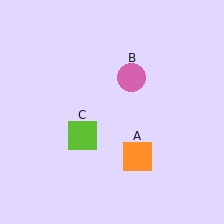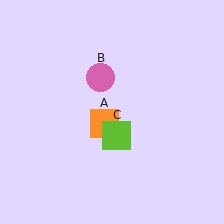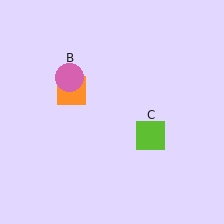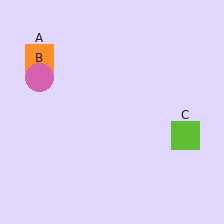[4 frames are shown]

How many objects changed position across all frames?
3 objects changed position: orange square (object A), pink circle (object B), lime square (object C).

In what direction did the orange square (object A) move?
The orange square (object A) moved up and to the left.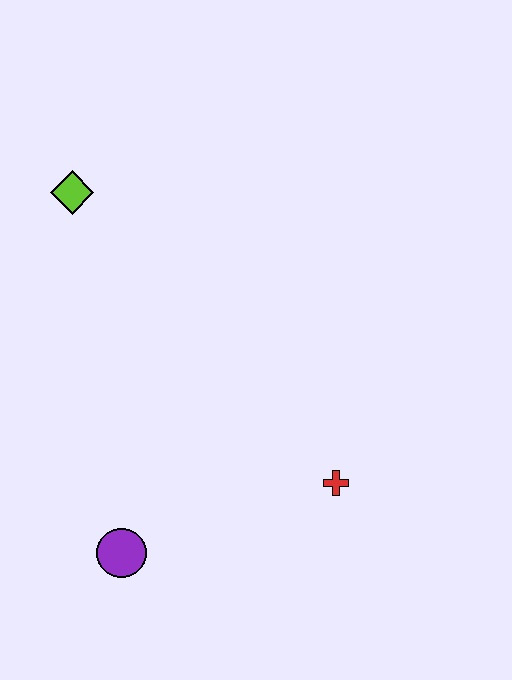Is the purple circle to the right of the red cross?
No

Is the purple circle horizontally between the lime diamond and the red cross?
Yes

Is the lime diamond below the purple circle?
No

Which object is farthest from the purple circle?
The lime diamond is farthest from the purple circle.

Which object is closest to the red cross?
The purple circle is closest to the red cross.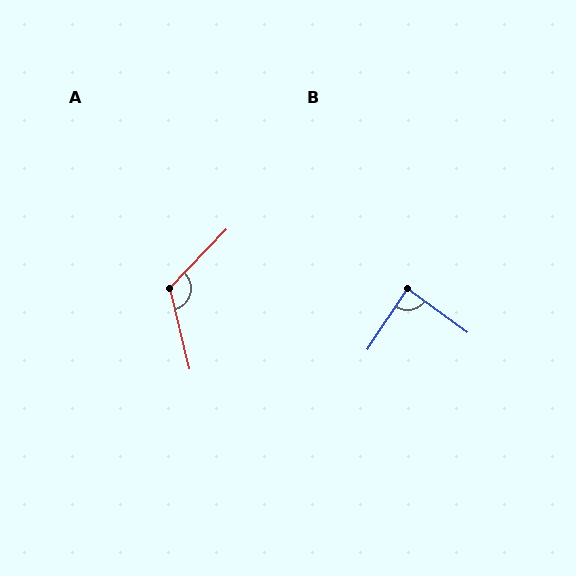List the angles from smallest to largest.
B (87°), A (122°).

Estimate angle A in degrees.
Approximately 122 degrees.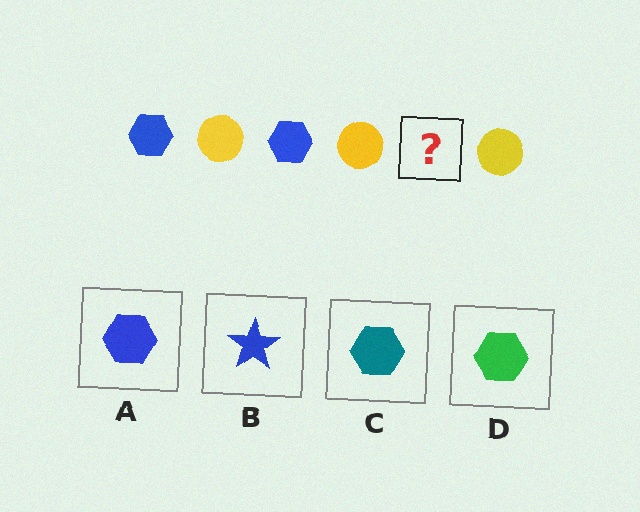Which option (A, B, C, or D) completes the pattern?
A.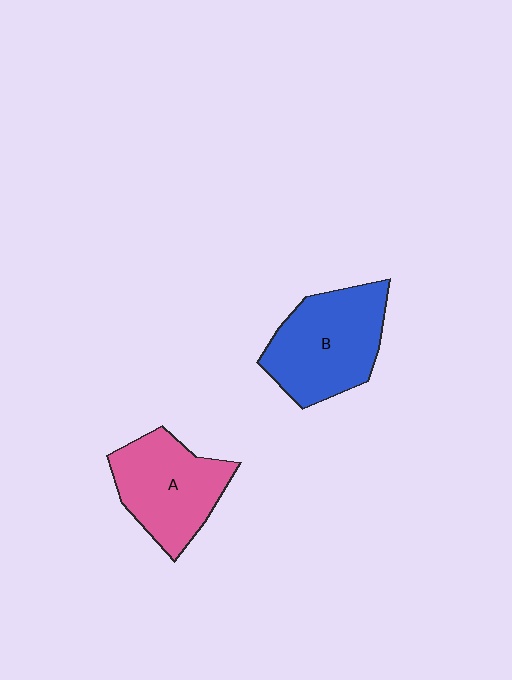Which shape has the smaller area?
Shape A (pink).